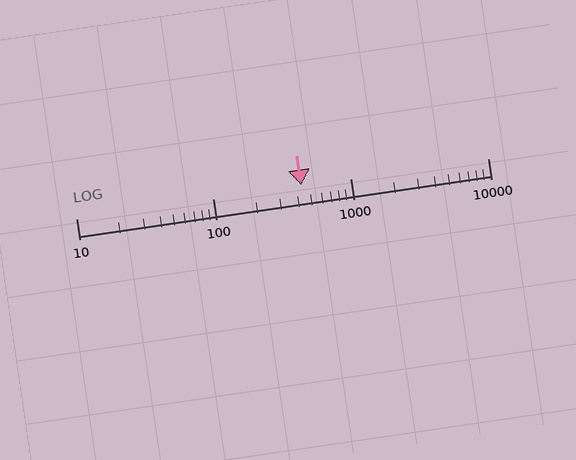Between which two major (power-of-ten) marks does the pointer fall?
The pointer is between 100 and 1000.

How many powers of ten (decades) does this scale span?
The scale spans 3 decades, from 10 to 10000.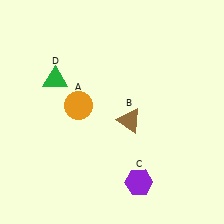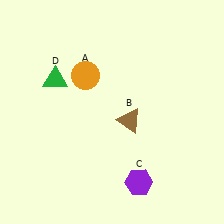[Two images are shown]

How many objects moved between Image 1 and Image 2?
1 object moved between the two images.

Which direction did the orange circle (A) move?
The orange circle (A) moved up.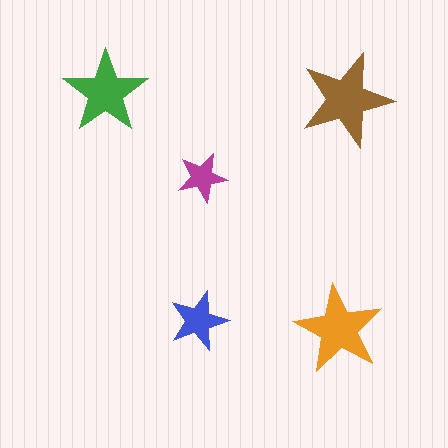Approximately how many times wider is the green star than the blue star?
About 1.5 times wider.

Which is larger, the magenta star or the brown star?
The brown one.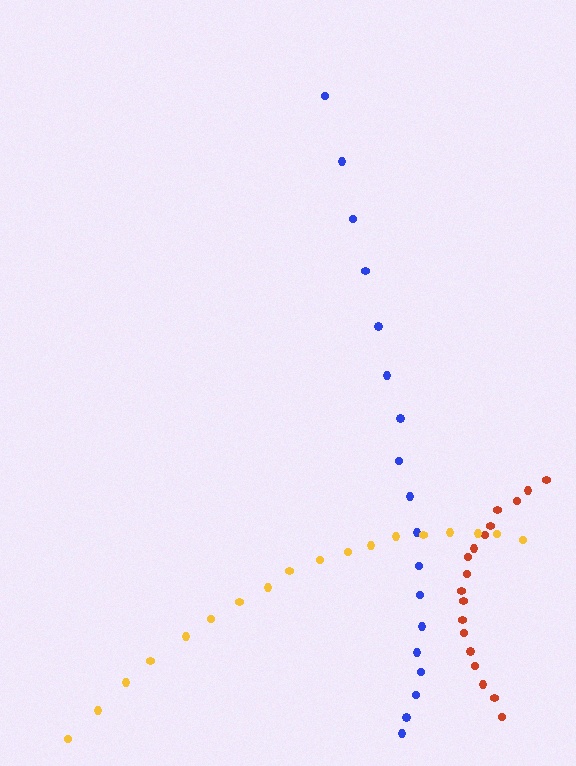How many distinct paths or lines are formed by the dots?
There are 3 distinct paths.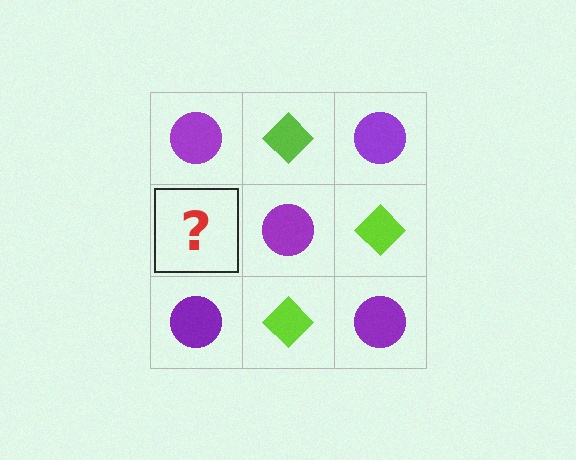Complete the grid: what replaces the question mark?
The question mark should be replaced with a lime diamond.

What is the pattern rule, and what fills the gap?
The rule is that it alternates purple circle and lime diamond in a checkerboard pattern. The gap should be filled with a lime diamond.